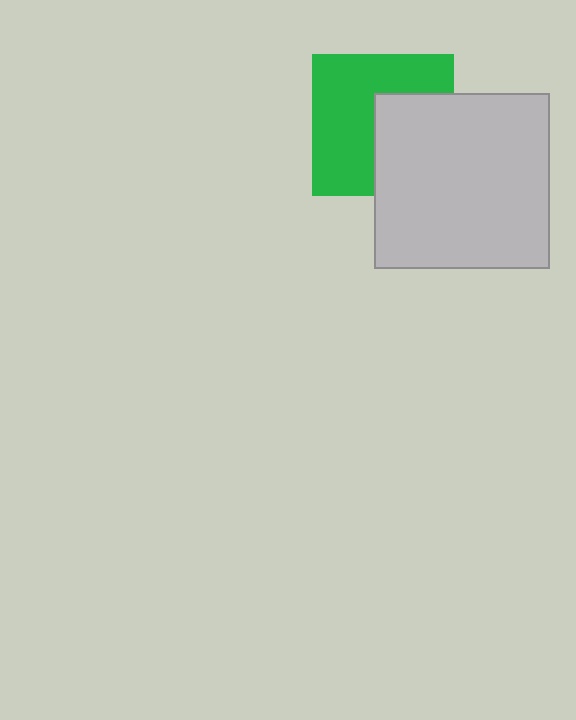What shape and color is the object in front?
The object in front is a light gray square.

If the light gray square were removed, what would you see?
You would see the complete green square.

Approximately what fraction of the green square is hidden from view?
Roughly 40% of the green square is hidden behind the light gray square.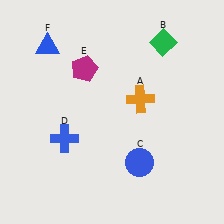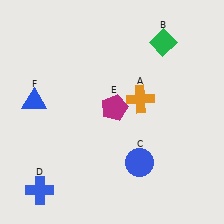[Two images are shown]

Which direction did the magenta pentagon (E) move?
The magenta pentagon (E) moved down.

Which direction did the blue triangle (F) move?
The blue triangle (F) moved down.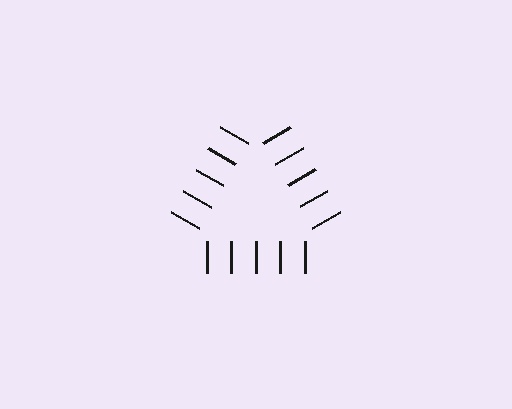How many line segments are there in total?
15 — 5 along each of the 3 edges.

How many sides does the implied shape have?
3 sides — the line-ends trace a triangle.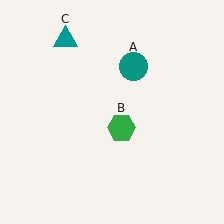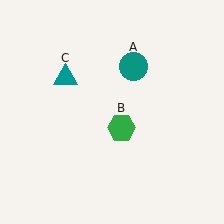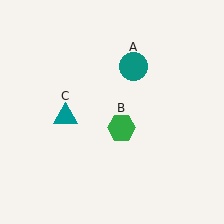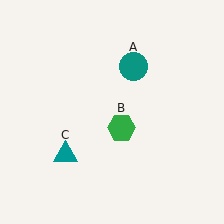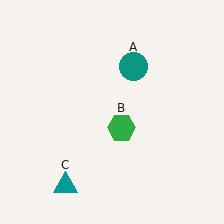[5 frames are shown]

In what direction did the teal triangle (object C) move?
The teal triangle (object C) moved down.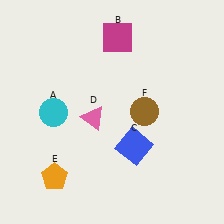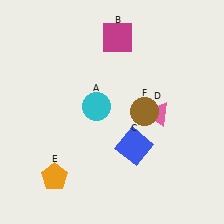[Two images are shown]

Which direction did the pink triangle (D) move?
The pink triangle (D) moved right.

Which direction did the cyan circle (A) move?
The cyan circle (A) moved right.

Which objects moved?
The objects that moved are: the cyan circle (A), the pink triangle (D).